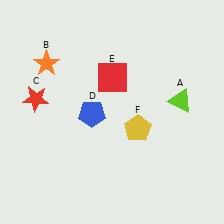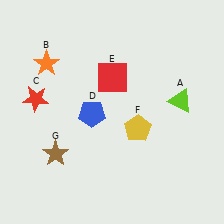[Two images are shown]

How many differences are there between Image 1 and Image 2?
There is 1 difference between the two images.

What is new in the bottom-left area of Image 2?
A brown star (G) was added in the bottom-left area of Image 2.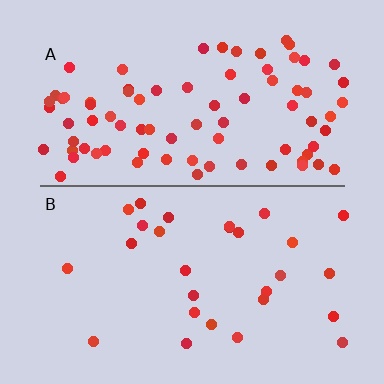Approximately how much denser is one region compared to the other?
Approximately 2.8× — region A over region B.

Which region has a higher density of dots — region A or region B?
A (the top).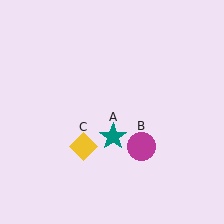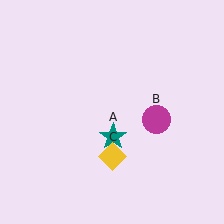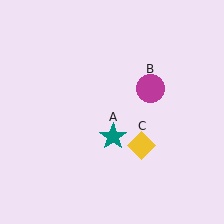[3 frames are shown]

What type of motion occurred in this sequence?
The magenta circle (object B), yellow diamond (object C) rotated counterclockwise around the center of the scene.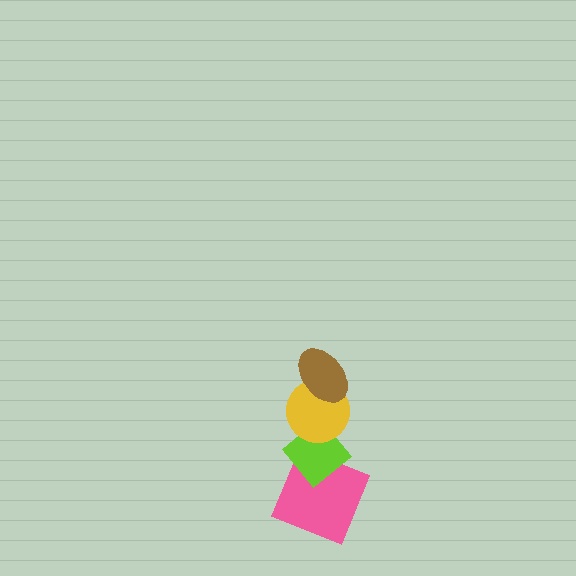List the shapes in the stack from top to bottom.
From top to bottom: the brown ellipse, the yellow circle, the lime diamond, the pink square.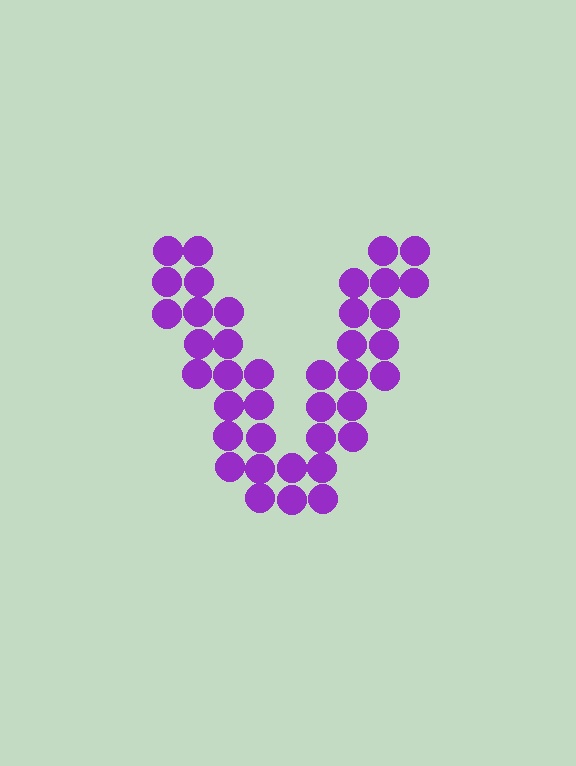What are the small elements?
The small elements are circles.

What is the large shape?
The large shape is the letter V.